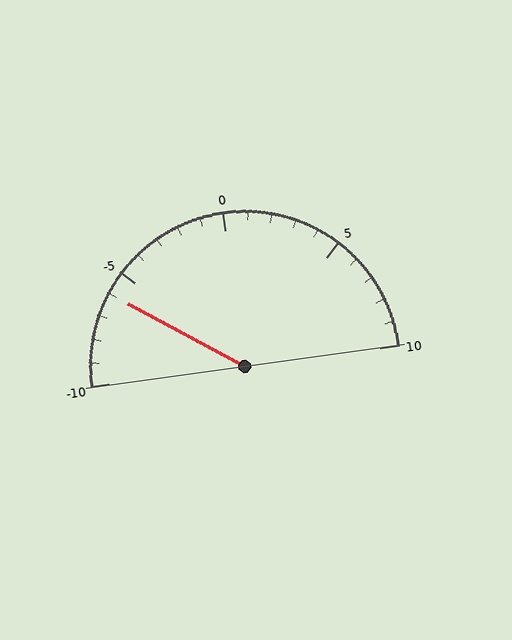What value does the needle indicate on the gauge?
The needle indicates approximately -6.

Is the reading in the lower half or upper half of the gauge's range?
The reading is in the lower half of the range (-10 to 10).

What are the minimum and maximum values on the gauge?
The gauge ranges from -10 to 10.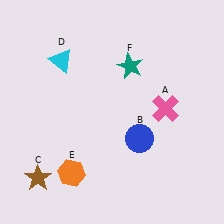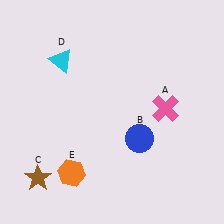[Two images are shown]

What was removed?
The teal star (F) was removed in Image 2.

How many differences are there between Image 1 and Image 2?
There is 1 difference between the two images.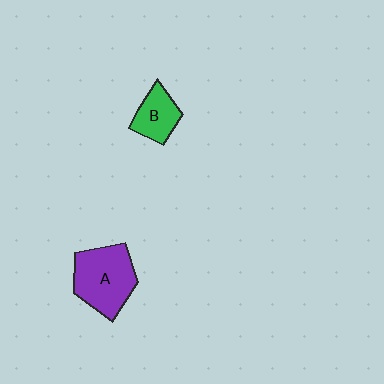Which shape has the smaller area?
Shape B (green).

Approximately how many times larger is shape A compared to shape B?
Approximately 1.8 times.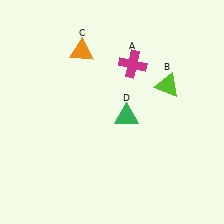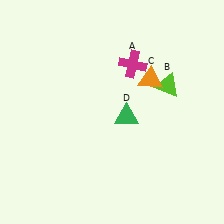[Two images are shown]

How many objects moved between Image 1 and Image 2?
1 object moved between the two images.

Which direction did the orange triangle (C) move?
The orange triangle (C) moved right.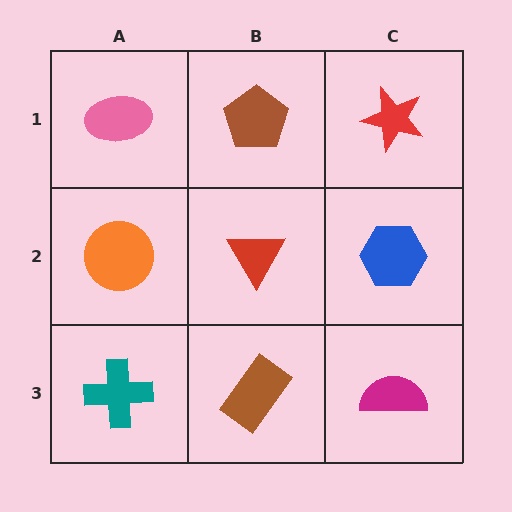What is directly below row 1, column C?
A blue hexagon.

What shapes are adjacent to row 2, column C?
A red star (row 1, column C), a magenta semicircle (row 3, column C), a red triangle (row 2, column B).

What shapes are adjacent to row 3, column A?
An orange circle (row 2, column A), a brown rectangle (row 3, column B).